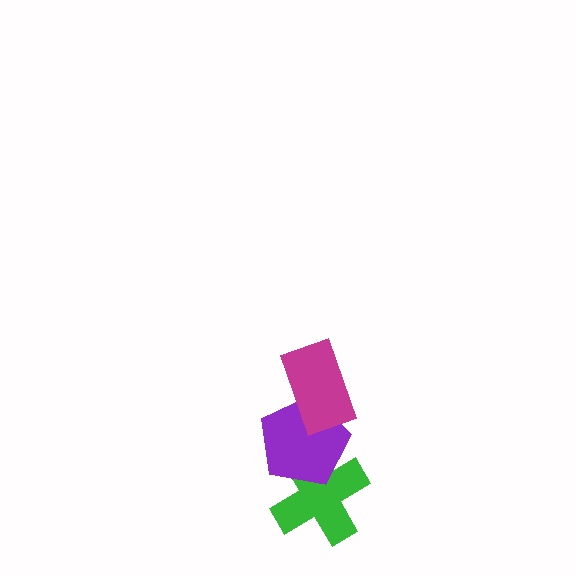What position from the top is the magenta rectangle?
The magenta rectangle is 1st from the top.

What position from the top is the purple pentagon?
The purple pentagon is 2nd from the top.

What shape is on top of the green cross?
The purple pentagon is on top of the green cross.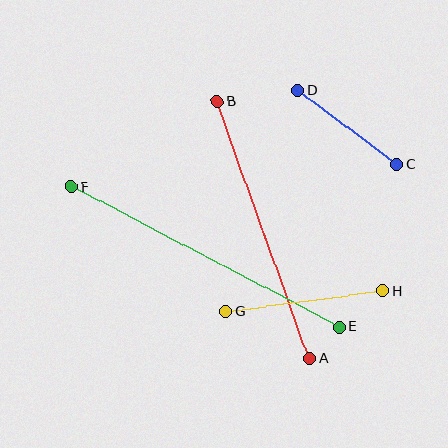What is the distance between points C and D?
The distance is approximately 124 pixels.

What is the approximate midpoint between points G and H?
The midpoint is at approximately (304, 301) pixels.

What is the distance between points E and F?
The distance is approximately 303 pixels.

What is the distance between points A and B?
The distance is approximately 273 pixels.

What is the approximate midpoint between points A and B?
The midpoint is at approximately (263, 230) pixels.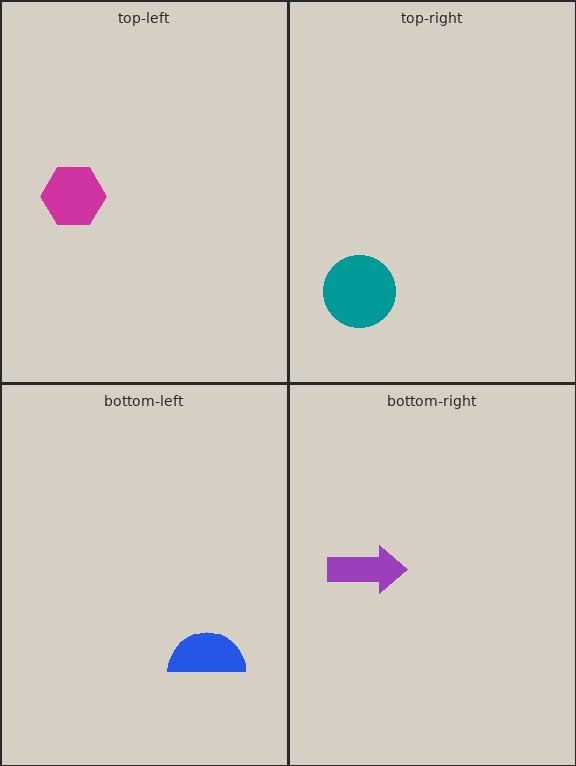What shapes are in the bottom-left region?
The blue semicircle.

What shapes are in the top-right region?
The teal circle.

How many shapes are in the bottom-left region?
1.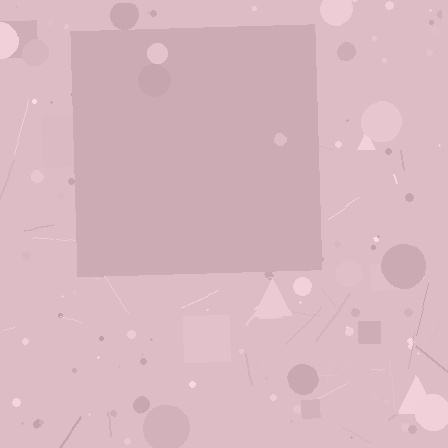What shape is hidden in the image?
A square is hidden in the image.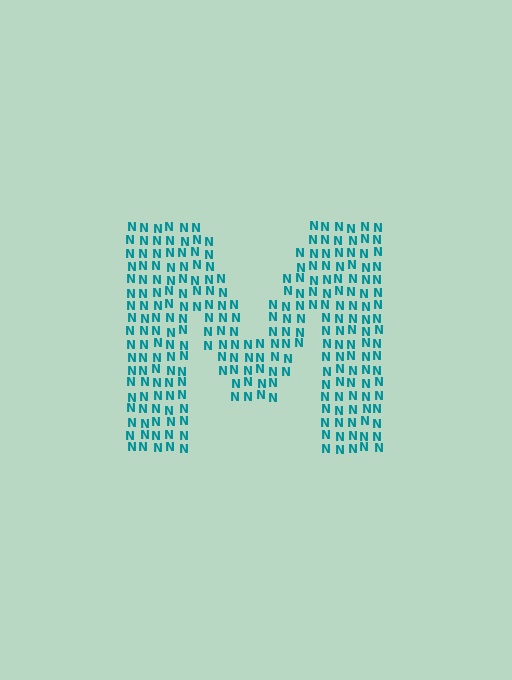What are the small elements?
The small elements are letter N's.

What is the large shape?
The large shape is the letter M.